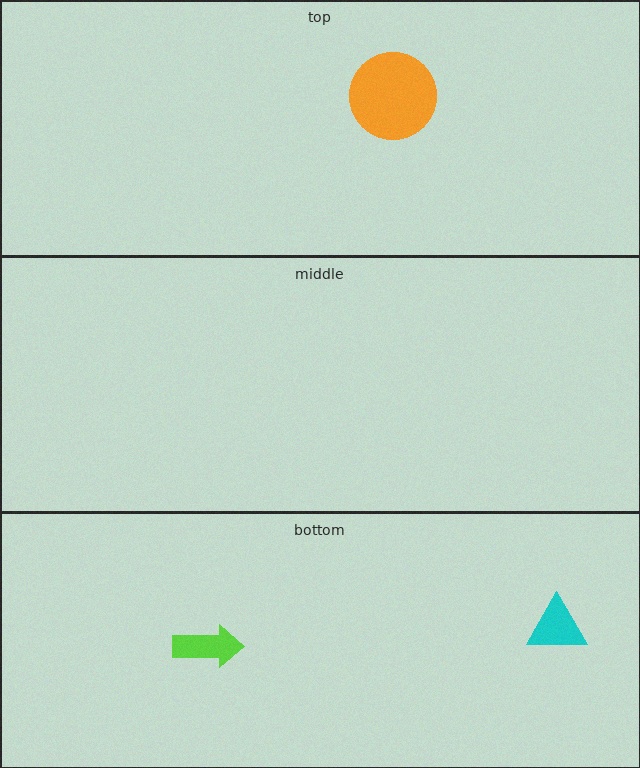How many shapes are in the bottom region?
2.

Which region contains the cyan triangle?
The bottom region.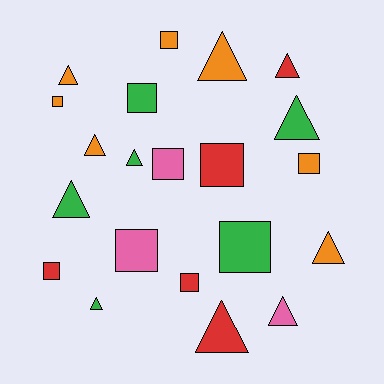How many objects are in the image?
There are 21 objects.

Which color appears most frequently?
Orange, with 7 objects.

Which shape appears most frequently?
Triangle, with 11 objects.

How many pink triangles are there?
There is 1 pink triangle.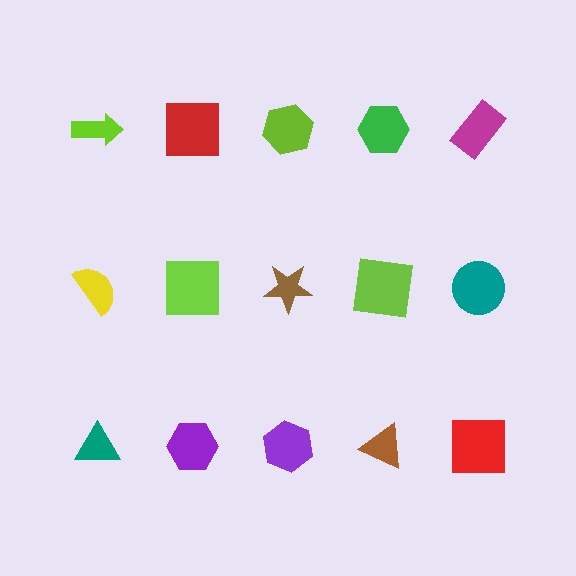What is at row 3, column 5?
A red square.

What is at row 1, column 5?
A magenta rectangle.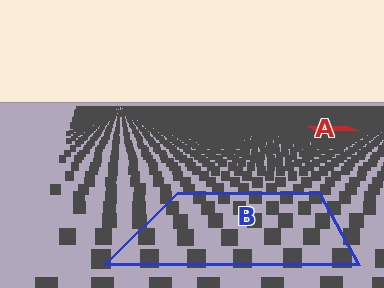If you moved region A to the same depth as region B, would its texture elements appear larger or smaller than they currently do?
They would appear larger. At a closer depth, the same texture elements are projected at a bigger on-screen size.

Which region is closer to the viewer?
Region B is closer. The texture elements there are larger and more spread out.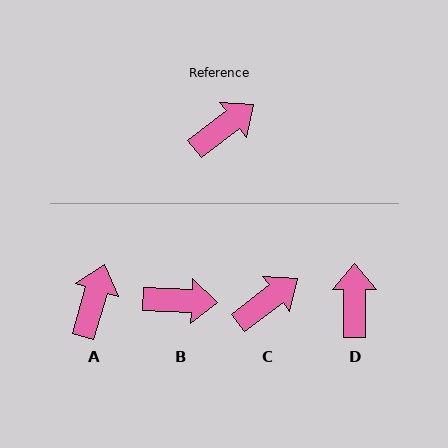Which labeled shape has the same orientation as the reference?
C.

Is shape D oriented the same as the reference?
No, it is off by about 53 degrees.